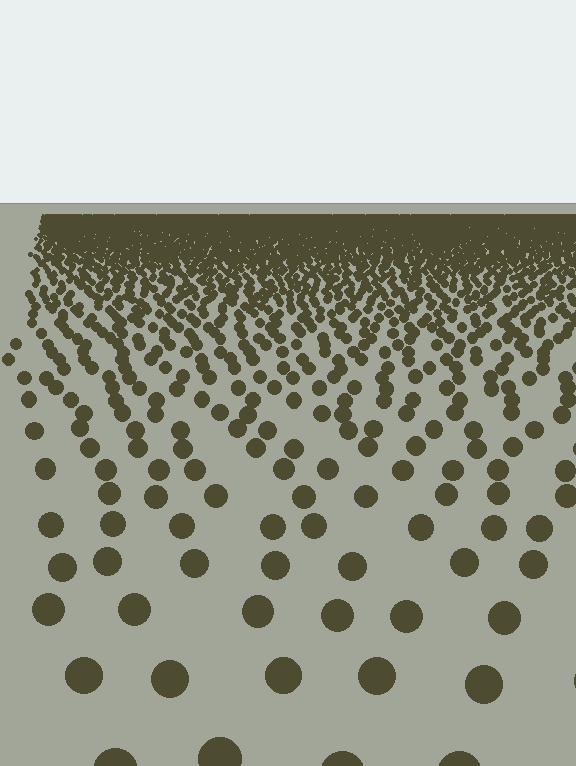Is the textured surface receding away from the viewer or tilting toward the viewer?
The surface is receding away from the viewer. Texture elements get smaller and denser toward the top.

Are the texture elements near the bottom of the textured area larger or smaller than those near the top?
Larger. Near the bottom, elements are closer to the viewer and appear at a bigger on-screen size.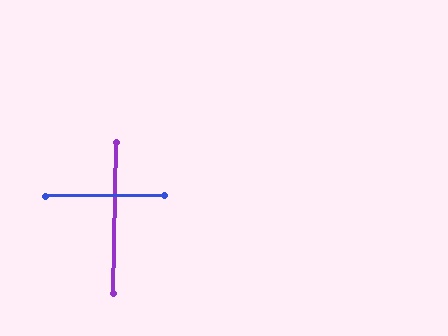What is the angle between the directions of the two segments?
Approximately 88 degrees.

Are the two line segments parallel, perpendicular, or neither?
Perpendicular — they meet at approximately 88°.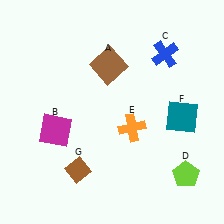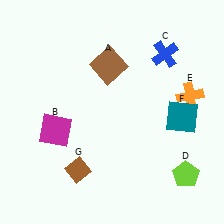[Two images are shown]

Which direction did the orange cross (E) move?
The orange cross (E) moved right.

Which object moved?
The orange cross (E) moved right.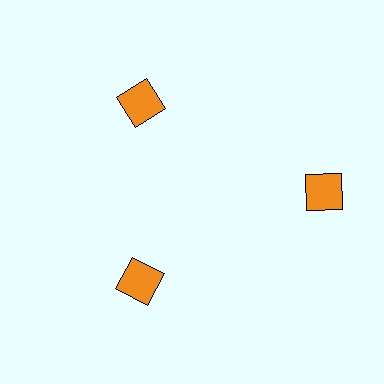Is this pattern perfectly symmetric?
No. The 3 orange squares are arranged in a ring, but one element near the 3 o'clock position is pushed outward from the center, breaking the 3-fold rotational symmetry.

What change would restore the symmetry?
The symmetry would be restored by moving it inward, back onto the ring so that all 3 squares sit at equal angles and equal distance from the center.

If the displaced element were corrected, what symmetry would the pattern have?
It would have 3-fold rotational symmetry — the pattern would map onto itself every 120 degrees.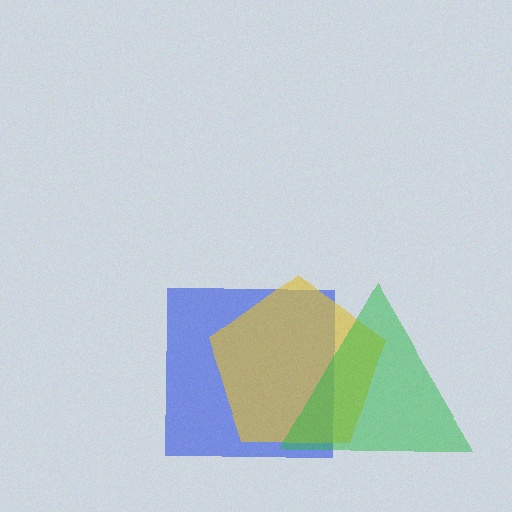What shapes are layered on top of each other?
The layered shapes are: a blue square, a yellow pentagon, a green triangle.